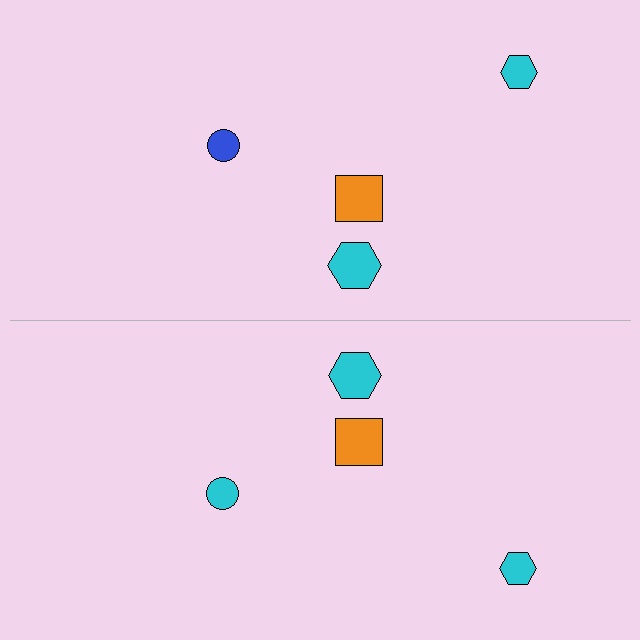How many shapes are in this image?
There are 8 shapes in this image.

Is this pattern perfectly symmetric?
No, the pattern is not perfectly symmetric. The cyan circle on the bottom side breaks the symmetry — its mirror counterpart is blue.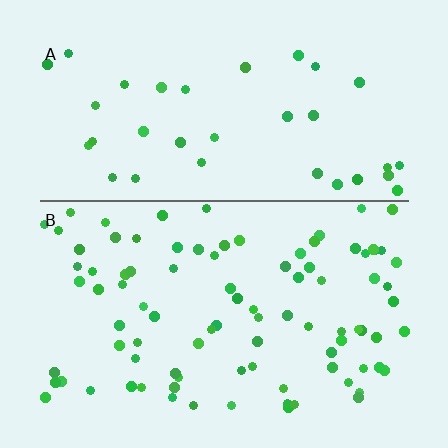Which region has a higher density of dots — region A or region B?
B (the bottom).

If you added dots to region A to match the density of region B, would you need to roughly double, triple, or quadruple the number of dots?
Approximately triple.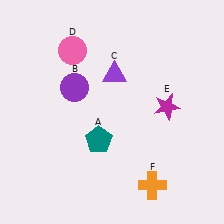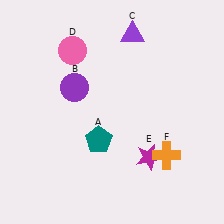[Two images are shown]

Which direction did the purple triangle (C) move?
The purple triangle (C) moved up.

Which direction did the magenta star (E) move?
The magenta star (E) moved down.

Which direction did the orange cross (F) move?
The orange cross (F) moved up.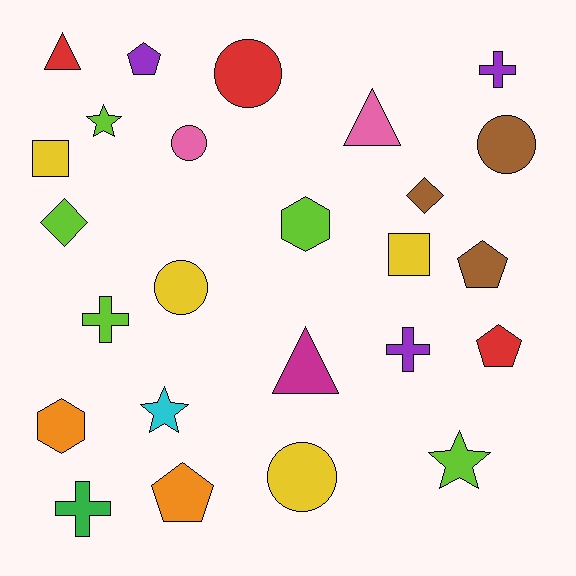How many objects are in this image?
There are 25 objects.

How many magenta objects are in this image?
There is 1 magenta object.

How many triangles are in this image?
There are 3 triangles.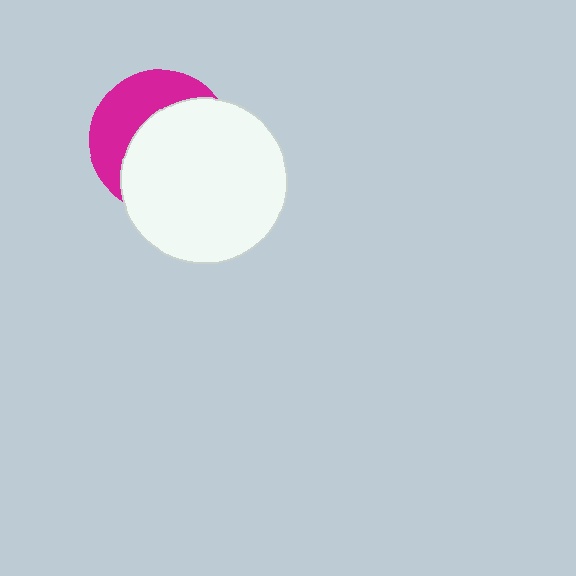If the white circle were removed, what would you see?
You would see the complete magenta circle.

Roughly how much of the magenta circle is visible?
A small part of it is visible (roughly 38%).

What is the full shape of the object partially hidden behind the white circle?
The partially hidden object is a magenta circle.